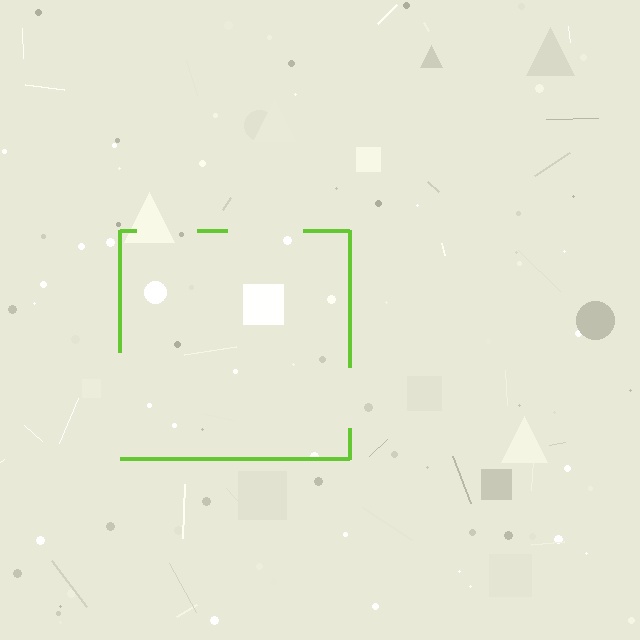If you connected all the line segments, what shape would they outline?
They would outline a square.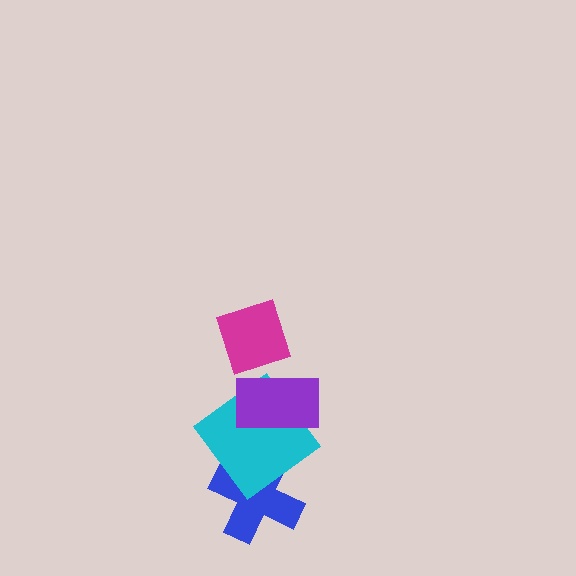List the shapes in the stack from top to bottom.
From top to bottom: the magenta diamond, the purple rectangle, the cyan diamond, the blue cross.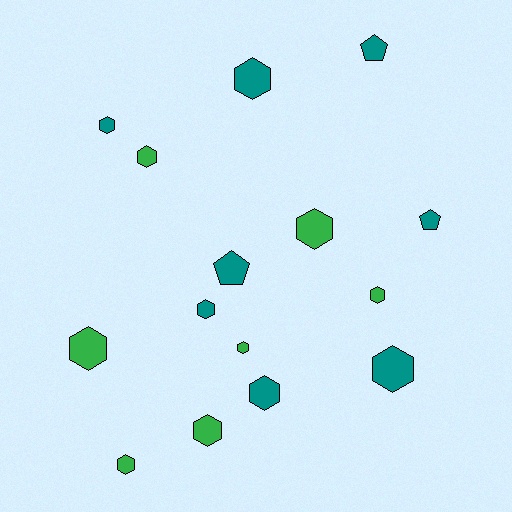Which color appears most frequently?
Teal, with 8 objects.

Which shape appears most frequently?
Hexagon, with 12 objects.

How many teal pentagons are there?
There are 3 teal pentagons.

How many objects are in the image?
There are 15 objects.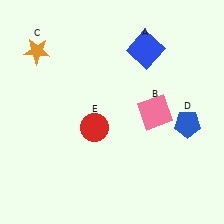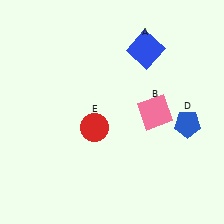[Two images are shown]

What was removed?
The orange star (C) was removed in Image 2.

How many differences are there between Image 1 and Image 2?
There is 1 difference between the two images.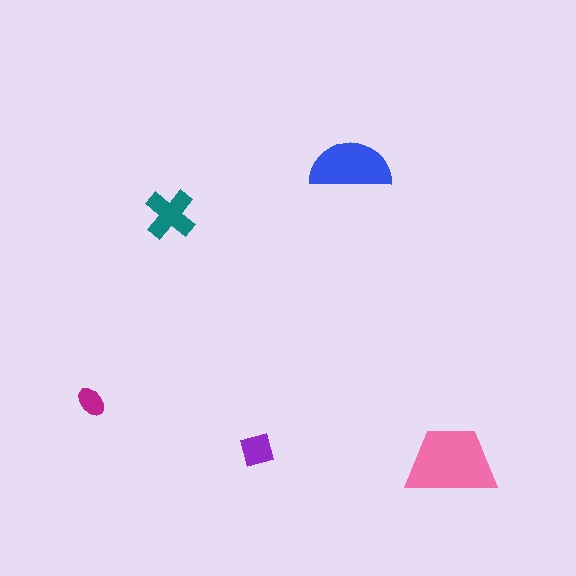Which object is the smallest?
The magenta ellipse.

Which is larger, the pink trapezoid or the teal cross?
The pink trapezoid.